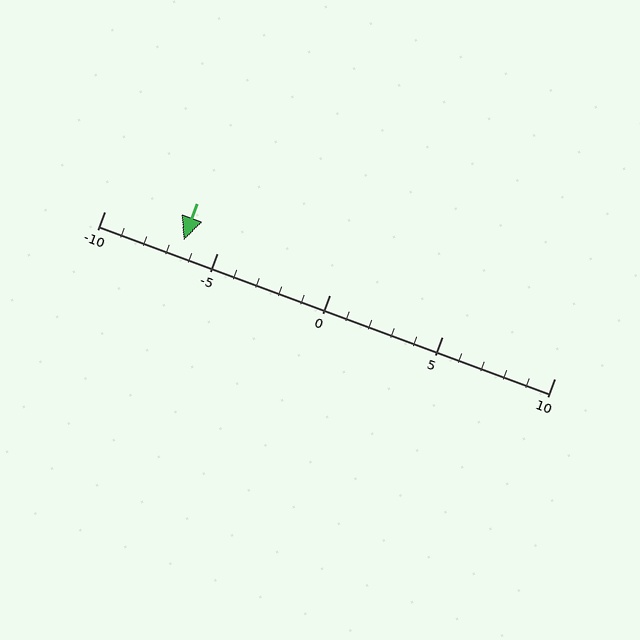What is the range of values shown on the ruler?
The ruler shows values from -10 to 10.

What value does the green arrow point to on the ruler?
The green arrow points to approximately -6.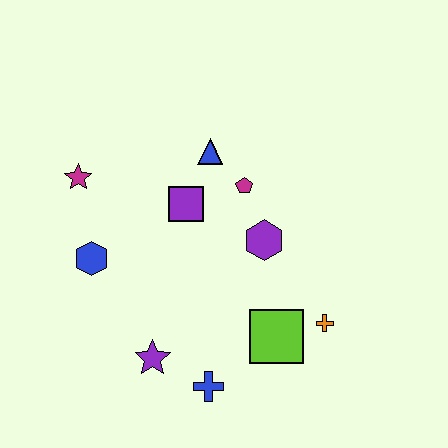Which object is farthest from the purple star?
The blue triangle is farthest from the purple star.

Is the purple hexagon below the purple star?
No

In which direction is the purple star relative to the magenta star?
The purple star is below the magenta star.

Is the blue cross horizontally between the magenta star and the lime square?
Yes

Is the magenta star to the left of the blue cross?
Yes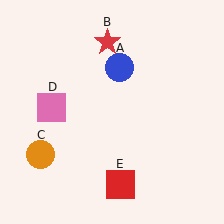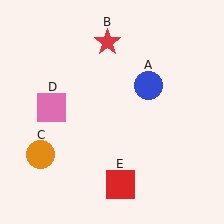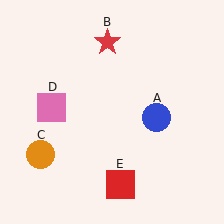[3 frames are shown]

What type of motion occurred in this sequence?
The blue circle (object A) rotated clockwise around the center of the scene.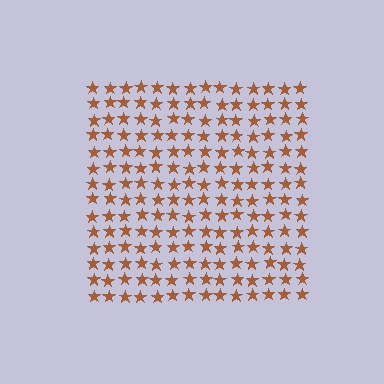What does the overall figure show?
The overall figure shows a square.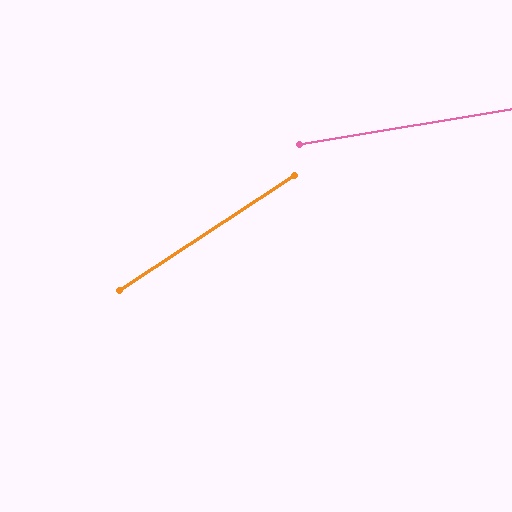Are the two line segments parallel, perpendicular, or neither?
Neither parallel nor perpendicular — they differ by about 24°.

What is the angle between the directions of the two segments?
Approximately 24 degrees.